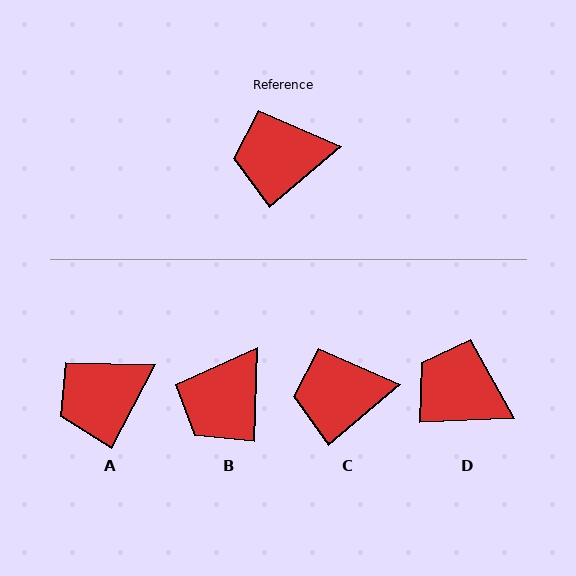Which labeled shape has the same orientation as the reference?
C.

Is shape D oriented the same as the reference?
No, it is off by about 37 degrees.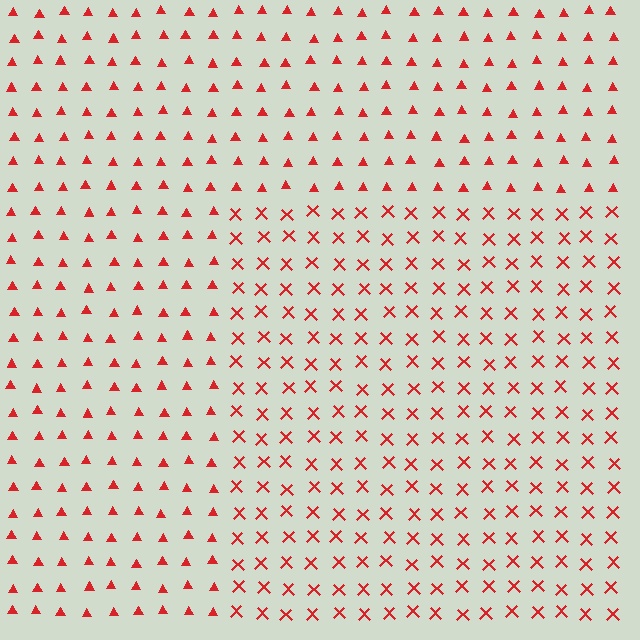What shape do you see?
I see a rectangle.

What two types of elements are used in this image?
The image uses X marks inside the rectangle region and triangles outside it.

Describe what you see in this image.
The image is filled with small red elements arranged in a uniform grid. A rectangle-shaped region contains X marks, while the surrounding area contains triangles. The boundary is defined purely by the change in element shape.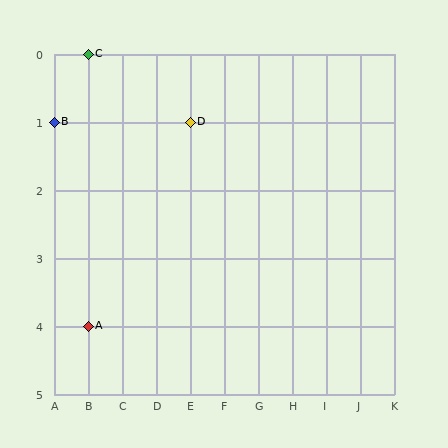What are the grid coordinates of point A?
Point A is at grid coordinates (B, 4).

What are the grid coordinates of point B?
Point B is at grid coordinates (A, 1).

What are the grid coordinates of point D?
Point D is at grid coordinates (E, 1).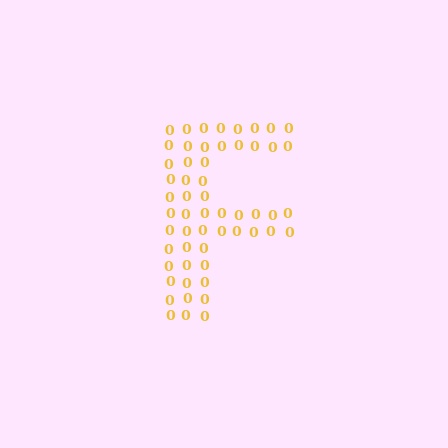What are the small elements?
The small elements are digit 0's.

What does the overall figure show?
The overall figure shows the letter F.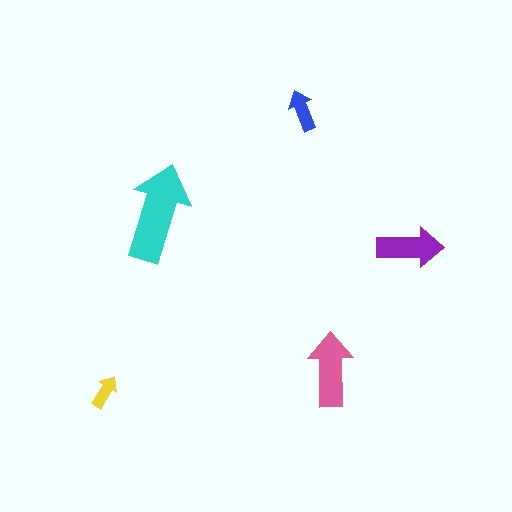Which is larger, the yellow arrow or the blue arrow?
The blue one.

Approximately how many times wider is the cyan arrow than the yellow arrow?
About 3 times wider.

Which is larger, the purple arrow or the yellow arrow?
The purple one.